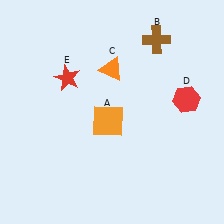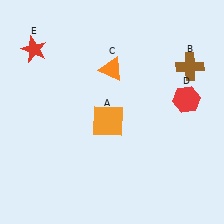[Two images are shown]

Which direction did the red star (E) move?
The red star (E) moved left.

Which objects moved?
The objects that moved are: the brown cross (B), the red star (E).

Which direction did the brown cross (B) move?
The brown cross (B) moved right.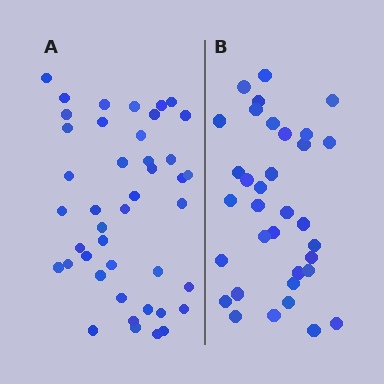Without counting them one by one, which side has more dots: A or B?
Region A (the left region) has more dots.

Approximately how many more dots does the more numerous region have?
Region A has roughly 8 or so more dots than region B.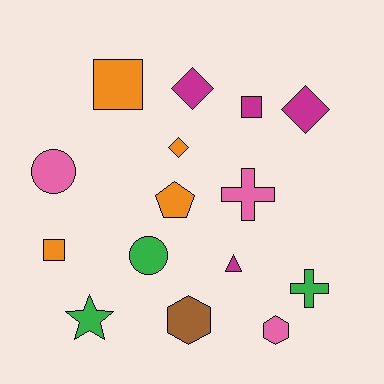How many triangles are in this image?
There is 1 triangle.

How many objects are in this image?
There are 15 objects.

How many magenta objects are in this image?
There are 4 magenta objects.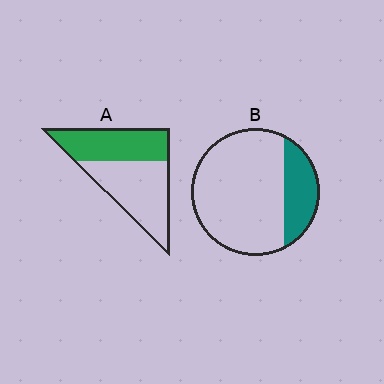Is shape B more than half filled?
No.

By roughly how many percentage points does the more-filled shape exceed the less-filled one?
By roughly 20 percentage points (A over B).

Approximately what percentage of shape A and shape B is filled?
A is approximately 45% and B is approximately 25%.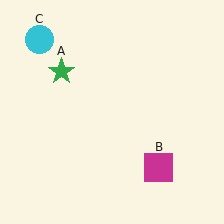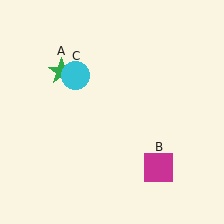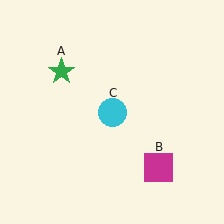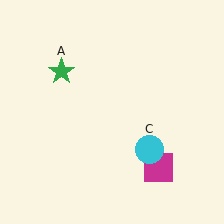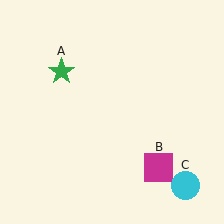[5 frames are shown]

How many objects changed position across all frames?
1 object changed position: cyan circle (object C).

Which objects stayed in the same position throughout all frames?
Green star (object A) and magenta square (object B) remained stationary.